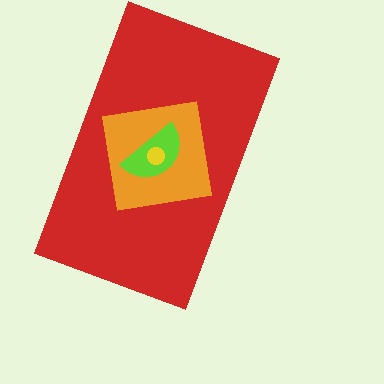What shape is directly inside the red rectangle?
The orange square.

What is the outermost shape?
The red rectangle.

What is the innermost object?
The yellow circle.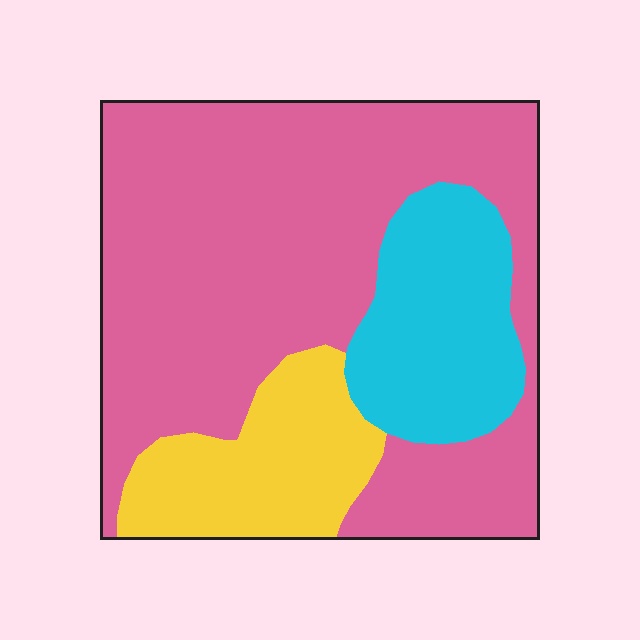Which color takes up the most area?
Pink, at roughly 65%.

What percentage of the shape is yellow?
Yellow covers around 15% of the shape.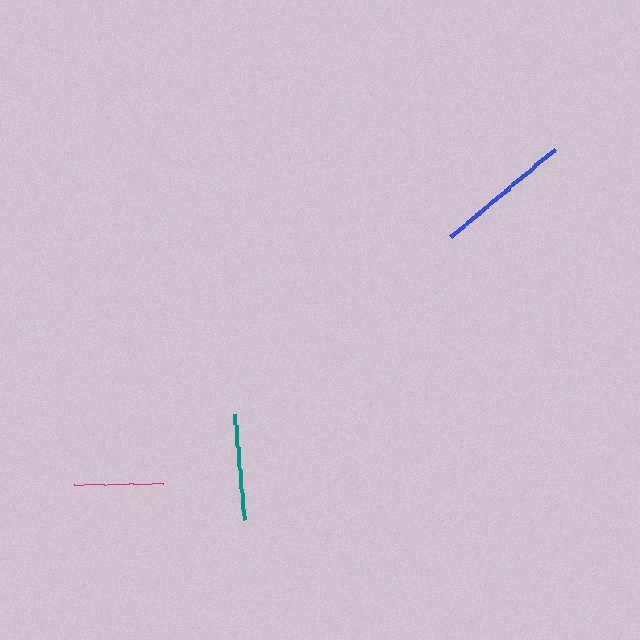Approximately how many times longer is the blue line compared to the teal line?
The blue line is approximately 1.3 times the length of the teal line.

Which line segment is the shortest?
The magenta line is the shortest at approximately 89 pixels.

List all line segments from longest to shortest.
From longest to shortest: blue, teal, magenta.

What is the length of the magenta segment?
The magenta segment is approximately 89 pixels long.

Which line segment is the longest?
The blue line is the longest at approximately 136 pixels.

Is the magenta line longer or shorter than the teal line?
The teal line is longer than the magenta line.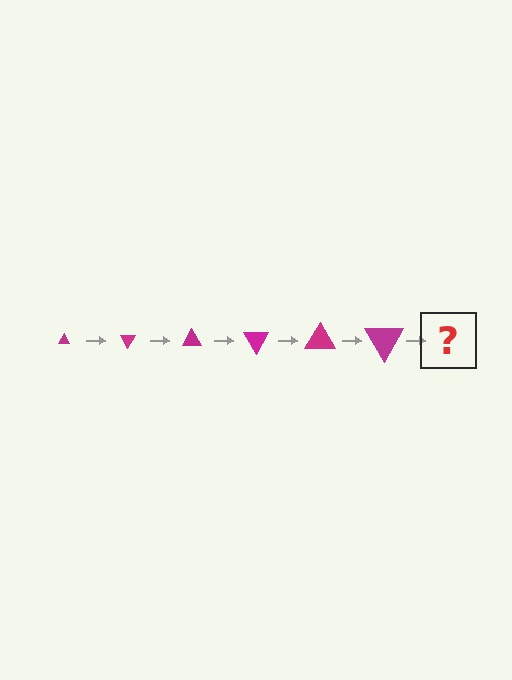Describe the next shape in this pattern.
It should be a triangle, larger than the previous one and rotated 360 degrees from the start.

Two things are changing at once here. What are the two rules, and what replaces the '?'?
The two rules are that the triangle grows larger each step and it rotates 60 degrees each step. The '?' should be a triangle, larger than the previous one and rotated 360 degrees from the start.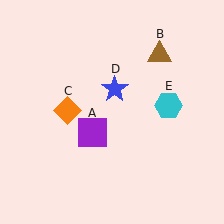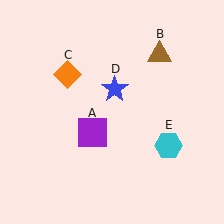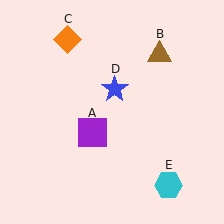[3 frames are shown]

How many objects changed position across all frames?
2 objects changed position: orange diamond (object C), cyan hexagon (object E).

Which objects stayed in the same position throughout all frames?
Purple square (object A) and brown triangle (object B) and blue star (object D) remained stationary.